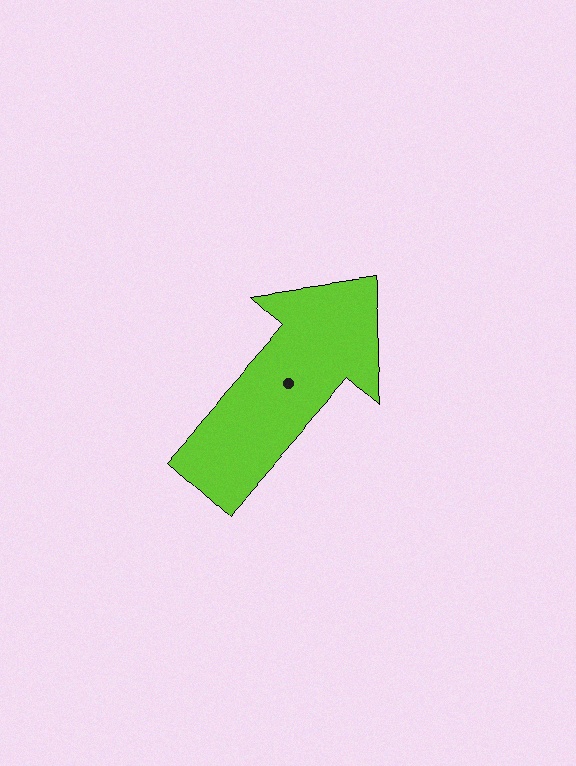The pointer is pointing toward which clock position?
Roughly 1 o'clock.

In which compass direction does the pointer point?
Northeast.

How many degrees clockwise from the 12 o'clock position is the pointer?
Approximately 42 degrees.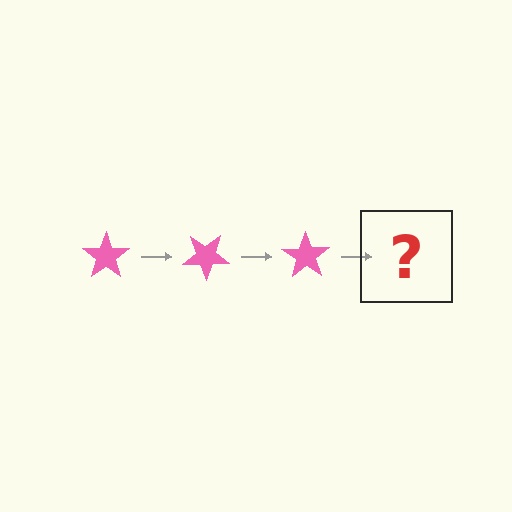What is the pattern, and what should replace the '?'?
The pattern is that the star rotates 35 degrees each step. The '?' should be a pink star rotated 105 degrees.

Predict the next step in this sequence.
The next step is a pink star rotated 105 degrees.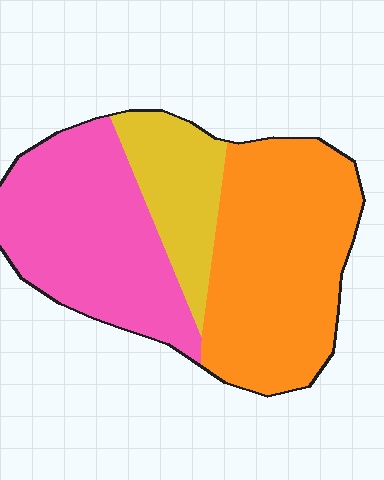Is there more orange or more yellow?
Orange.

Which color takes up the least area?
Yellow, at roughly 20%.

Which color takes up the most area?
Orange, at roughly 45%.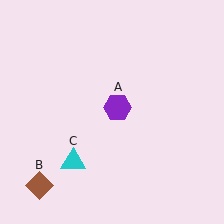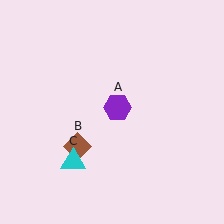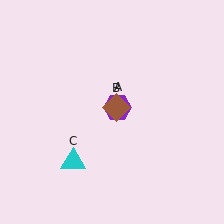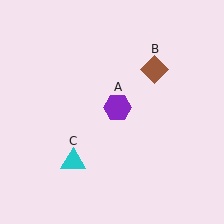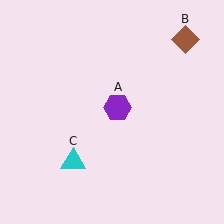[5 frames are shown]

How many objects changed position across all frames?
1 object changed position: brown diamond (object B).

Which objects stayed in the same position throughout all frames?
Purple hexagon (object A) and cyan triangle (object C) remained stationary.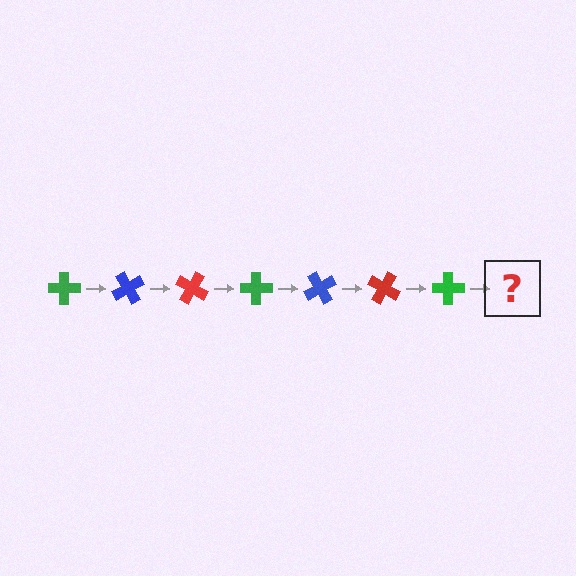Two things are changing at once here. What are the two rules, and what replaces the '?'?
The two rules are that it rotates 60 degrees each step and the color cycles through green, blue, and red. The '?' should be a blue cross, rotated 420 degrees from the start.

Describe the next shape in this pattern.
It should be a blue cross, rotated 420 degrees from the start.